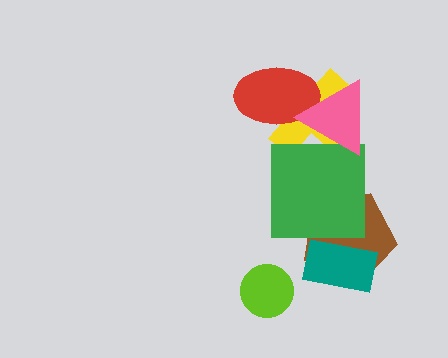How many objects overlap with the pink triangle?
3 objects overlap with the pink triangle.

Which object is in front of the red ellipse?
The pink triangle is in front of the red ellipse.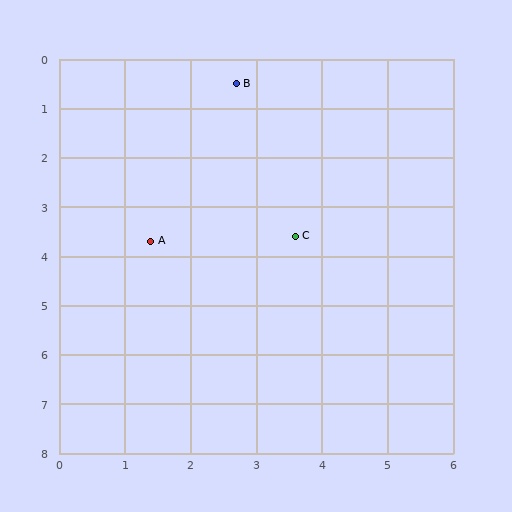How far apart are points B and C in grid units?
Points B and C are about 3.2 grid units apart.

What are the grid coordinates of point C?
Point C is at approximately (3.6, 3.6).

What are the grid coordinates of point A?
Point A is at approximately (1.4, 3.7).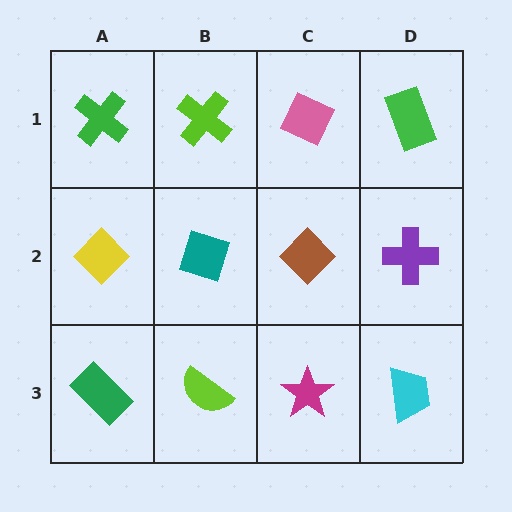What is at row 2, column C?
A brown diamond.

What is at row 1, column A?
A green cross.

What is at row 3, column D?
A cyan trapezoid.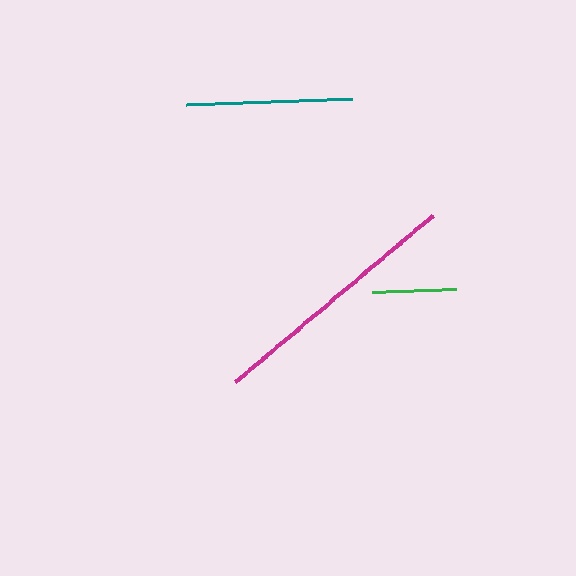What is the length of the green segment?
The green segment is approximately 85 pixels long.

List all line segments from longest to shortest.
From longest to shortest: magenta, teal, green.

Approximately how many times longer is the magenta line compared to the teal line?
The magenta line is approximately 1.6 times the length of the teal line.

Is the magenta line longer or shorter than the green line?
The magenta line is longer than the green line.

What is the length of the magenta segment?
The magenta segment is approximately 258 pixels long.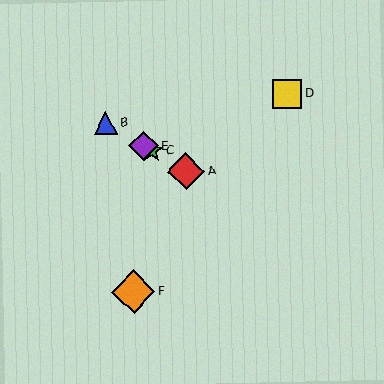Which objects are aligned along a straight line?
Objects A, B, C, E are aligned along a straight line.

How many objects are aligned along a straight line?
4 objects (A, B, C, E) are aligned along a straight line.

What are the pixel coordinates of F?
Object F is at (133, 292).